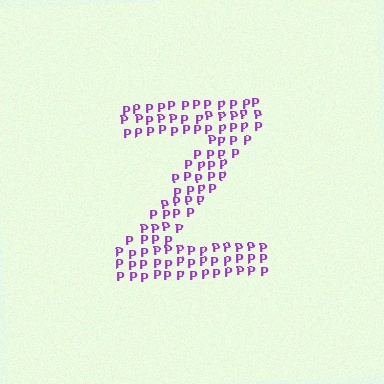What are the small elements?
The small elements are letter P's.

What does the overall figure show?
The overall figure shows the letter Z.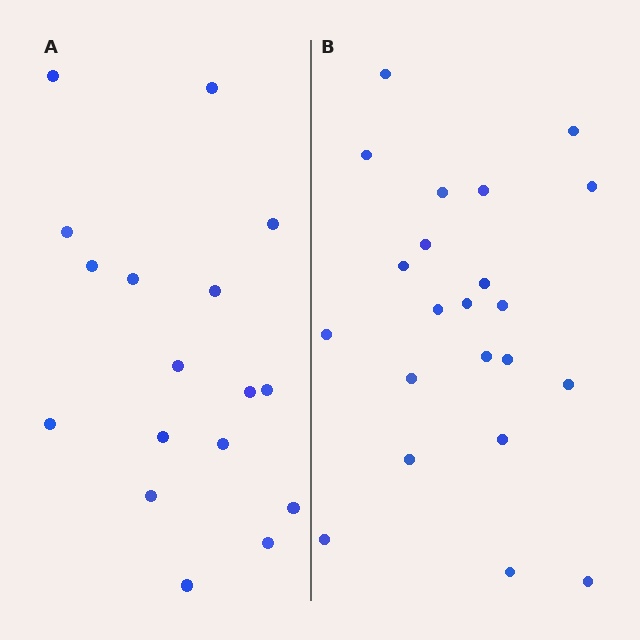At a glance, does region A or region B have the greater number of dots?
Region B (the right region) has more dots.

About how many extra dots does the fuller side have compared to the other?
Region B has about 5 more dots than region A.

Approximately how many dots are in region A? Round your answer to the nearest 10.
About 20 dots. (The exact count is 17, which rounds to 20.)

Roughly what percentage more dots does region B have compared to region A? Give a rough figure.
About 30% more.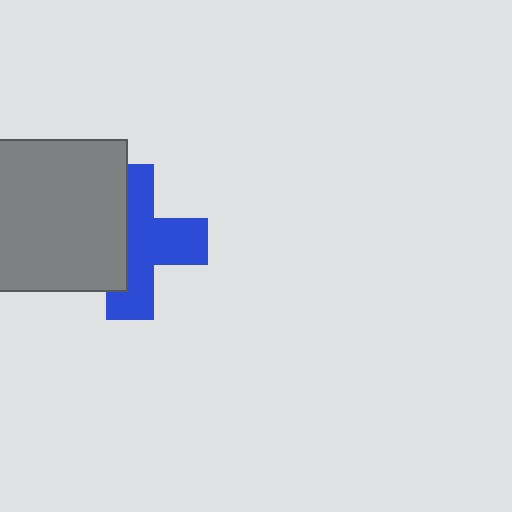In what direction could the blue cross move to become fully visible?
The blue cross could move right. That would shift it out from behind the gray square entirely.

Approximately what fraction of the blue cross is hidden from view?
Roughly 43% of the blue cross is hidden behind the gray square.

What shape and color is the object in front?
The object in front is a gray square.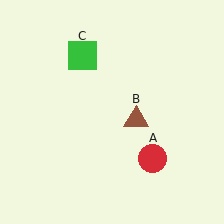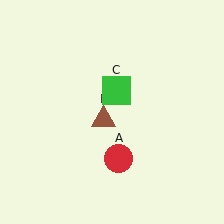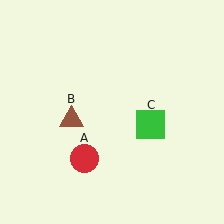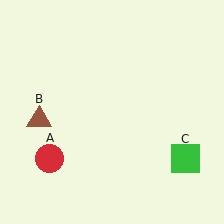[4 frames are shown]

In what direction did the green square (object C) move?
The green square (object C) moved down and to the right.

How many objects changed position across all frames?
3 objects changed position: red circle (object A), brown triangle (object B), green square (object C).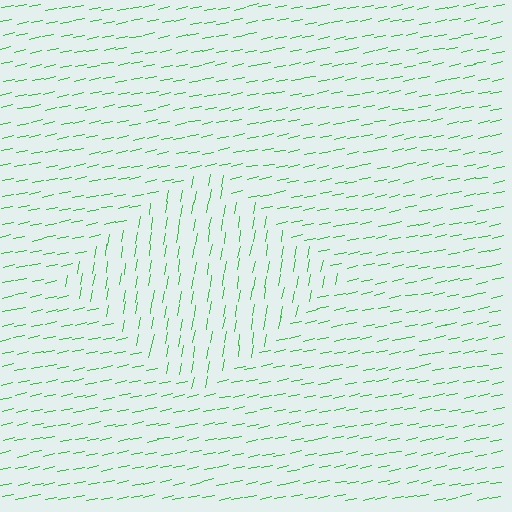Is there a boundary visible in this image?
Yes, there is a texture boundary formed by a change in line orientation.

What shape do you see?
I see a diamond.